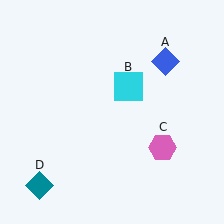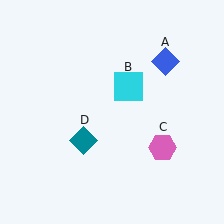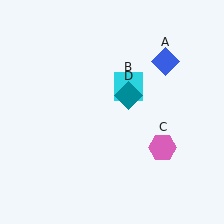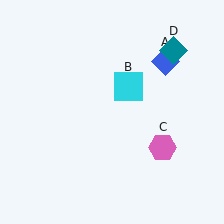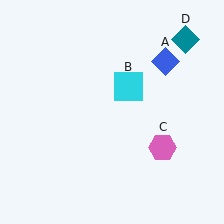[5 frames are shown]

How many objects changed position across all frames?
1 object changed position: teal diamond (object D).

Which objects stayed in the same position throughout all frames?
Blue diamond (object A) and cyan square (object B) and pink hexagon (object C) remained stationary.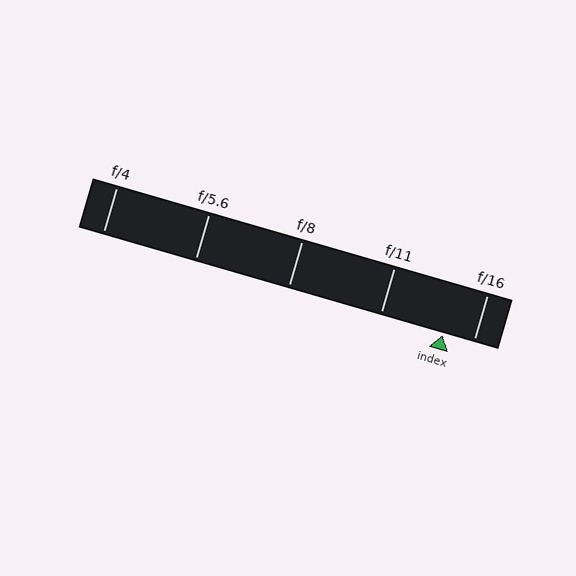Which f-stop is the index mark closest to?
The index mark is closest to f/16.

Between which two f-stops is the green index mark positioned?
The index mark is between f/11 and f/16.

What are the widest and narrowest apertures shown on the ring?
The widest aperture shown is f/4 and the narrowest is f/16.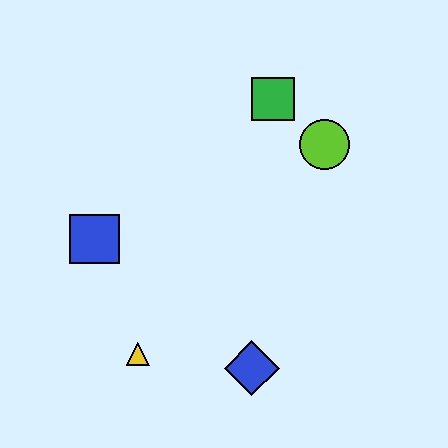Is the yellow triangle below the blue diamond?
No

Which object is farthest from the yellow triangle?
The green square is farthest from the yellow triangle.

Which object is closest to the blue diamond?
The yellow triangle is closest to the blue diamond.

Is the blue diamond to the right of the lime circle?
No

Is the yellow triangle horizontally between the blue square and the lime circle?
Yes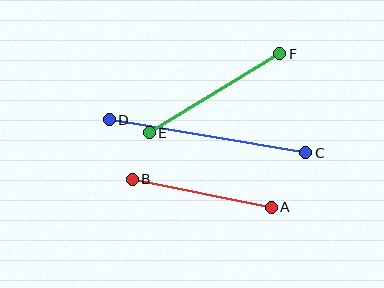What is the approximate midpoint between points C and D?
The midpoint is at approximately (208, 136) pixels.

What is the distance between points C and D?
The distance is approximately 199 pixels.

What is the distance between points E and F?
The distance is approximately 152 pixels.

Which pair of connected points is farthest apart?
Points C and D are farthest apart.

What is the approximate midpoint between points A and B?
The midpoint is at approximately (202, 193) pixels.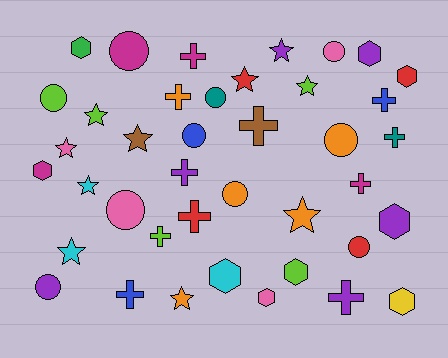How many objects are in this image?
There are 40 objects.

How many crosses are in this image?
There are 11 crosses.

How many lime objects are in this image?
There are 5 lime objects.